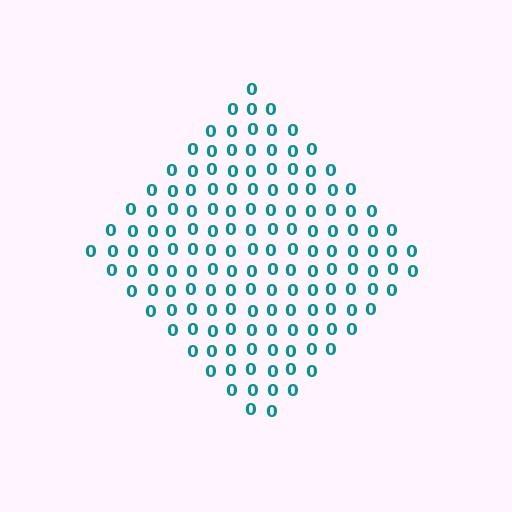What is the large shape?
The large shape is a diamond.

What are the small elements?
The small elements are digit 0's.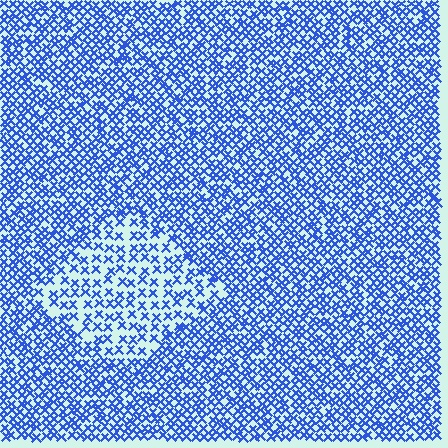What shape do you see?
I see a diamond.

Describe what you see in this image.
The image contains small blue elements arranged at two different densities. A diamond-shaped region is visible where the elements are less densely packed than the surrounding area.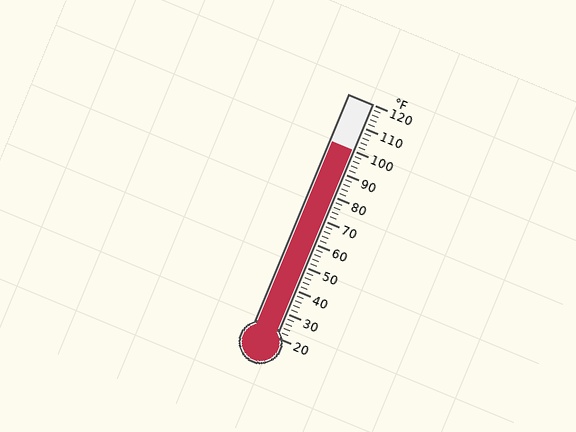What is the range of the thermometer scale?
The thermometer scale ranges from 20°F to 120°F.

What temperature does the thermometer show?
The thermometer shows approximately 100°F.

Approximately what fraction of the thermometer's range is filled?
The thermometer is filled to approximately 80% of its range.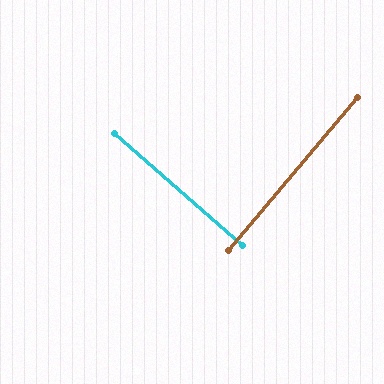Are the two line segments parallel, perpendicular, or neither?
Perpendicular — they meet at approximately 89°.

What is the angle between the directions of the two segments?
Approximately 89 degrees.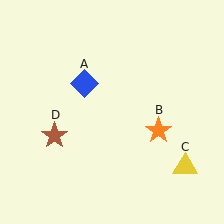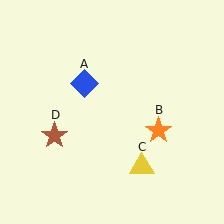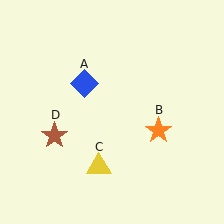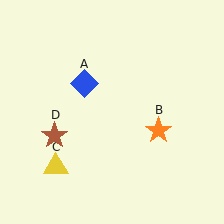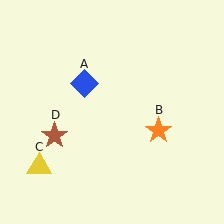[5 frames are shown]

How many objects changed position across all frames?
1 object changed position: yellow triangle (object C).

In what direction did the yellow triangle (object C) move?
The yellow triangle (object C) moved left.